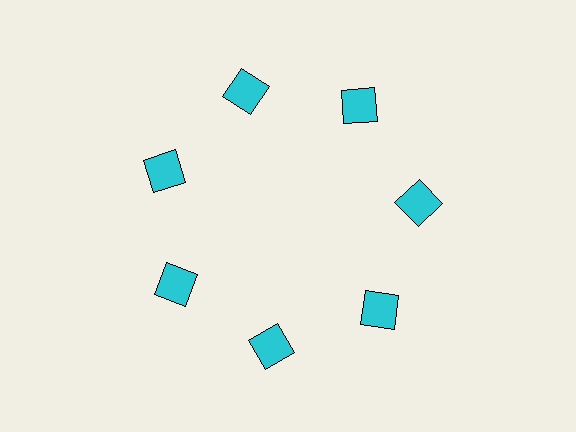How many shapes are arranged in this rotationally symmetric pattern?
There are 7 shapes, arranged in 7 groups of 1.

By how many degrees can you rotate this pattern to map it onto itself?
The pattern maps onto itself every 51 degrees of rotation.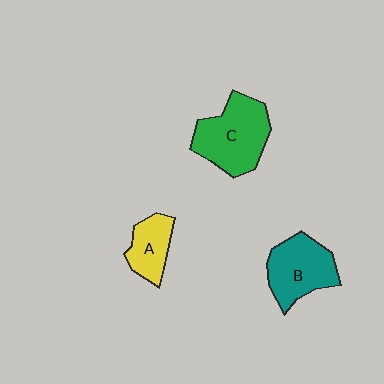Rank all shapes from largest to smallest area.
From largest to smallest: C (green), B (teal), A (yellow).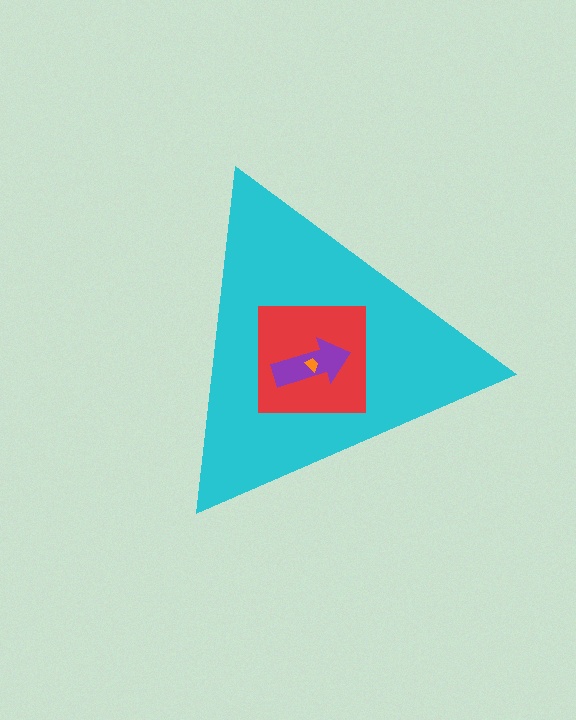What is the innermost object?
The orange trapezoid.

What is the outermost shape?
The cyan triangle.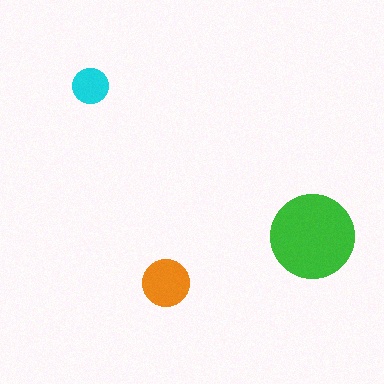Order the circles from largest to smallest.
the green one, the orange one, the cyan one.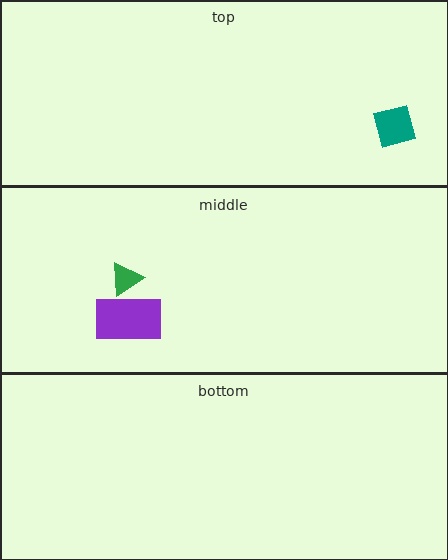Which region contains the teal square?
The top region.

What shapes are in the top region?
The teal square.